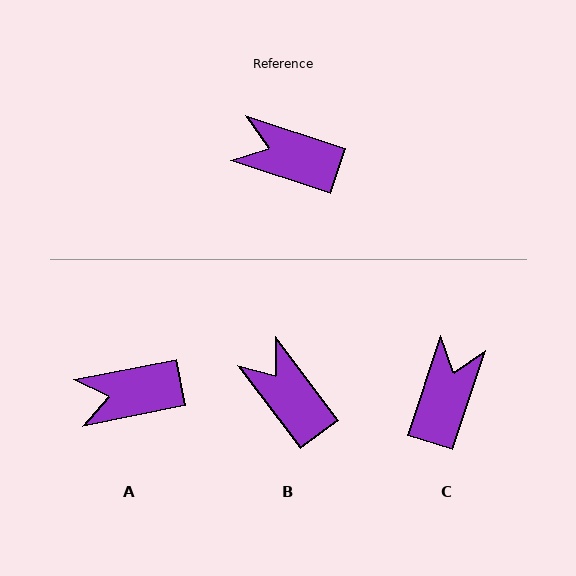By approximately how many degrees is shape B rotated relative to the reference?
Approximately 35 degrees clockwise.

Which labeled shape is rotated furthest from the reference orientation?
C, about 90 degrees away.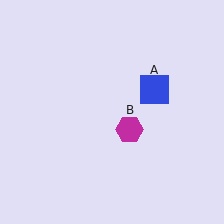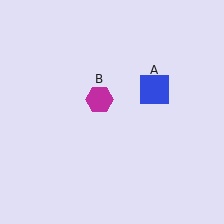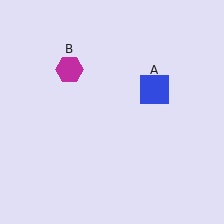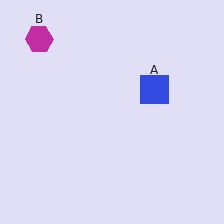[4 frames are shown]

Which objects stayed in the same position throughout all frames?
Blue square (object A) remained stationary.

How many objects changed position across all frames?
1 object changed position: magenta hexagon (object B).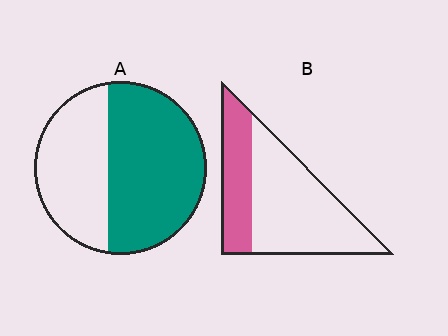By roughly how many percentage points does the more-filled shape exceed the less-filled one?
By roughly 25 percentage points (A over B).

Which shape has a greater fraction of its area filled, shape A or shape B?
Shape A.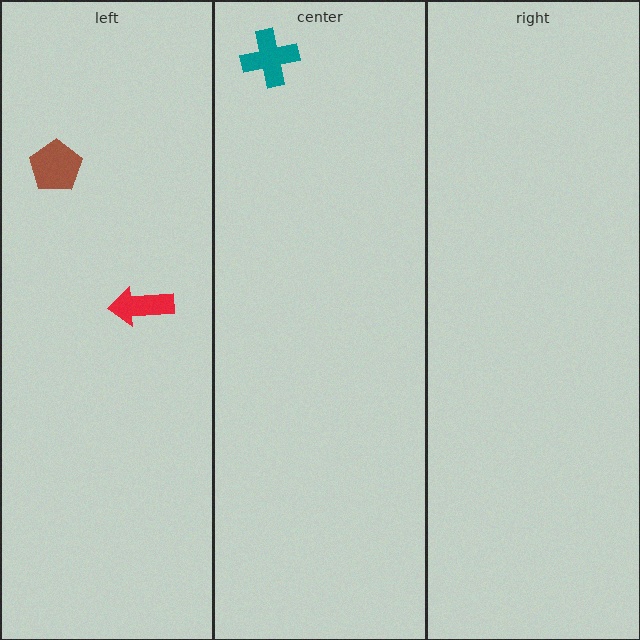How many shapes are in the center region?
1.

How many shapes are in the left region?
2.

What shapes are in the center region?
The teal cross.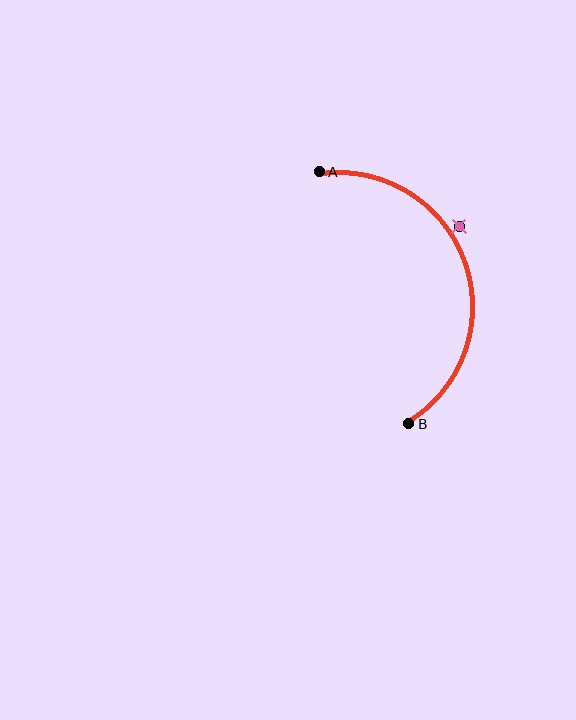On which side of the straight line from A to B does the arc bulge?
The arc bulges to the right of the straight line connecting A and B.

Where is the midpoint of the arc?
The arc midpoint is the point on the curve farthest from the straight line joining A and B. It sits to the right of that line.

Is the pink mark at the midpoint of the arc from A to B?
No — the pink mark does not lie on the arc at all. It sits slightly outside the curve.